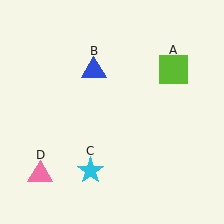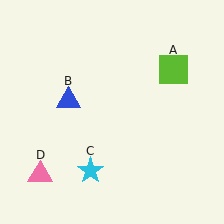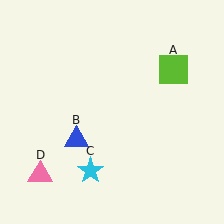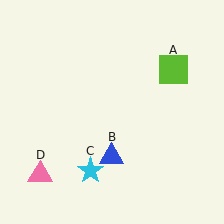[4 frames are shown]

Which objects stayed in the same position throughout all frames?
Lime square (object A) and cyan star (object C) and pink triangle (object D) remained stationary.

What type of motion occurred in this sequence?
The blue triangle (object B) rotated counterclockwise around the center of the scene.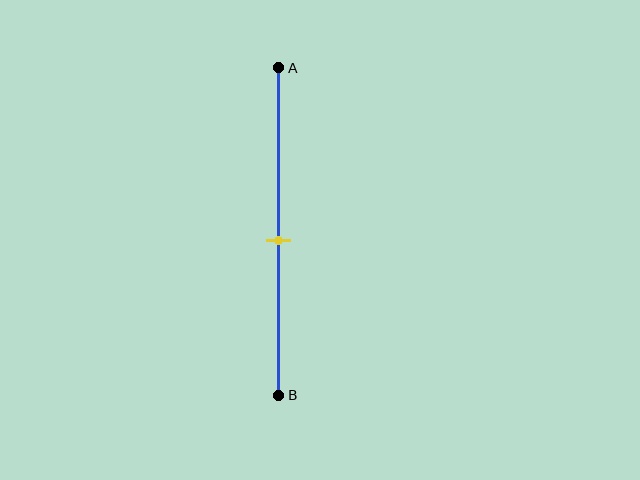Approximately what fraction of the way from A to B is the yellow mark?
The yellow mark is approximately 55% of the way from A to B.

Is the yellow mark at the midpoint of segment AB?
Yes, the mark is approximately at the midpoint.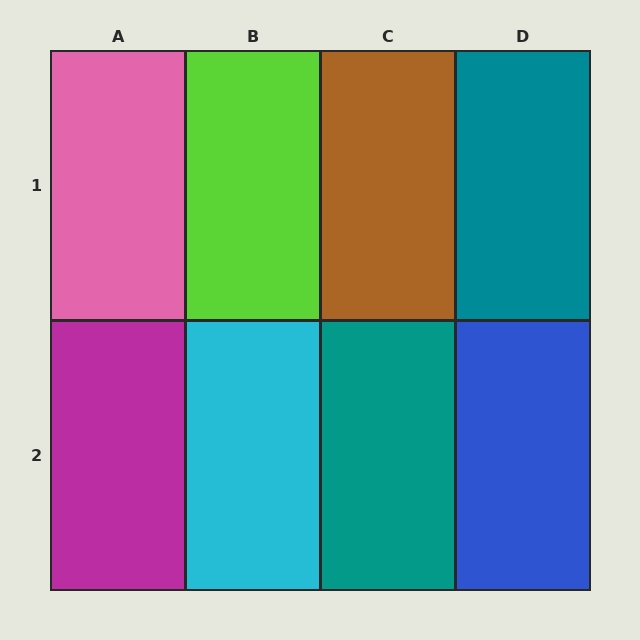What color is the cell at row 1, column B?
Lime.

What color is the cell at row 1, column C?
Brown.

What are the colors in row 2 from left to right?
Magenta, cyan, teal, blue.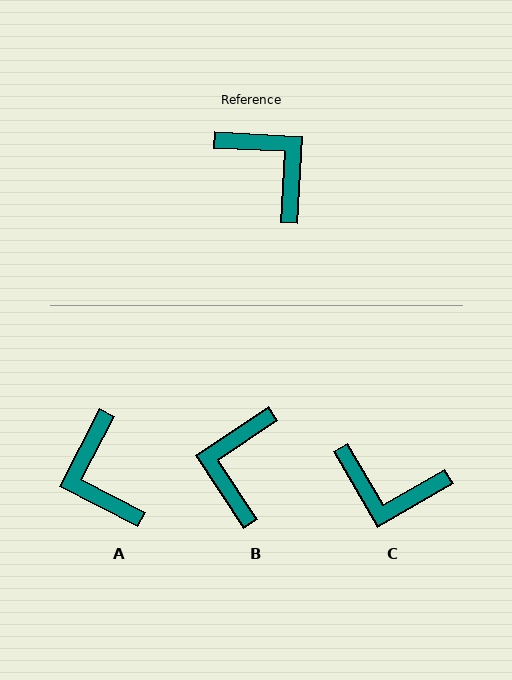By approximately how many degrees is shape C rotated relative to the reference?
Approximately 147 degrees clockwise.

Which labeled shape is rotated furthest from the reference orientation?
A, about 156 degrees away.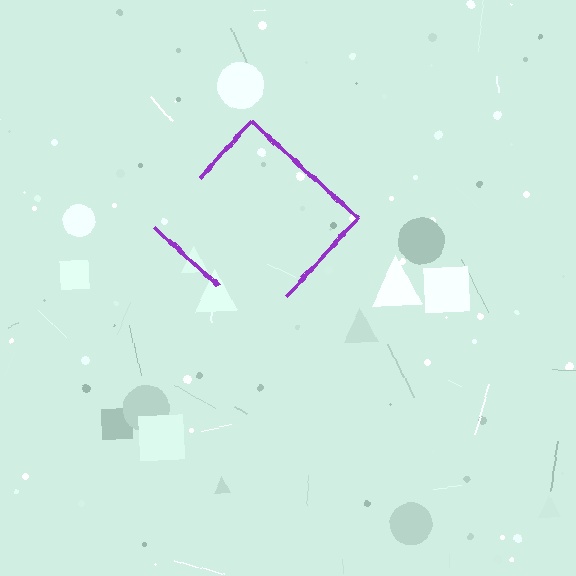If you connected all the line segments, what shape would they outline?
They would outline a diamond.